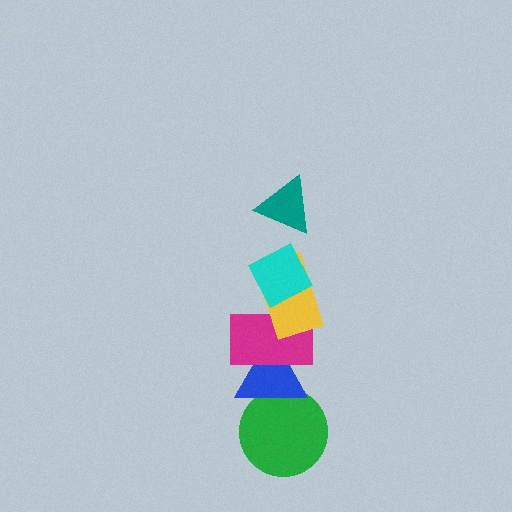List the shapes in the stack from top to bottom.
From top to bottom: the teal triangle, the cyan diamond, the yellow rectangle, the magenta rectangle, the blue triangle, the green circle.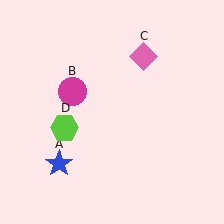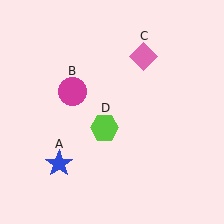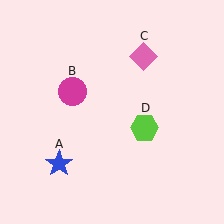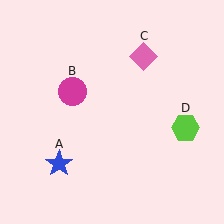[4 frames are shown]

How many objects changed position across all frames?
1 object changed position: lime hexagon (object D).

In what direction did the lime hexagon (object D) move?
The lime hexagon (object D) moved right.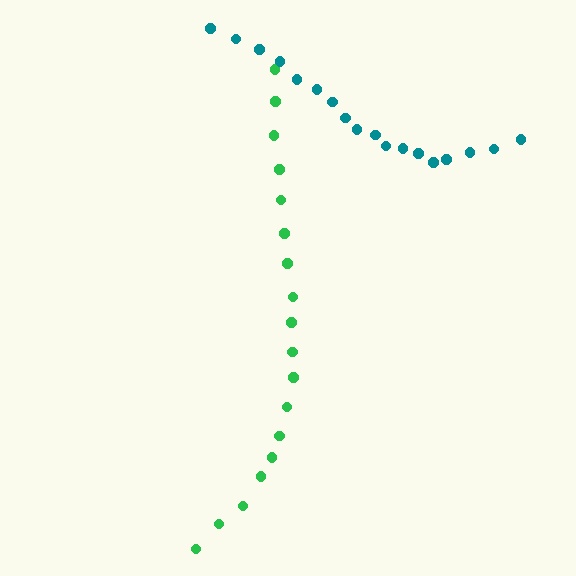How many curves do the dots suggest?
There are 2 distinct paths.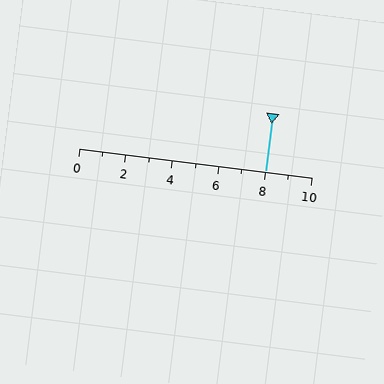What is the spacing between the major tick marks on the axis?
The major ticks are spaced 2 apart.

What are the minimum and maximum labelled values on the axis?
The axis runs from 0 to 10.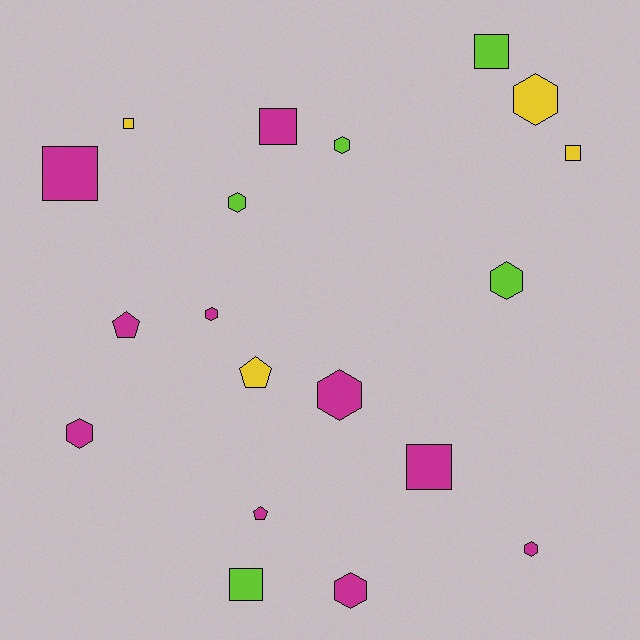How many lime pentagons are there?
There are no lime pentagons.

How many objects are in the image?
There are 19 objects.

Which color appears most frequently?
Magenta, with 10 objects.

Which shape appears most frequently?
Hexagon, with 9 objects.